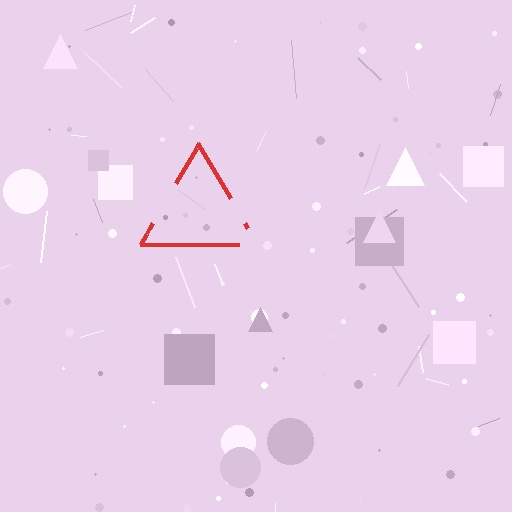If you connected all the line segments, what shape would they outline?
They would outline a triangle.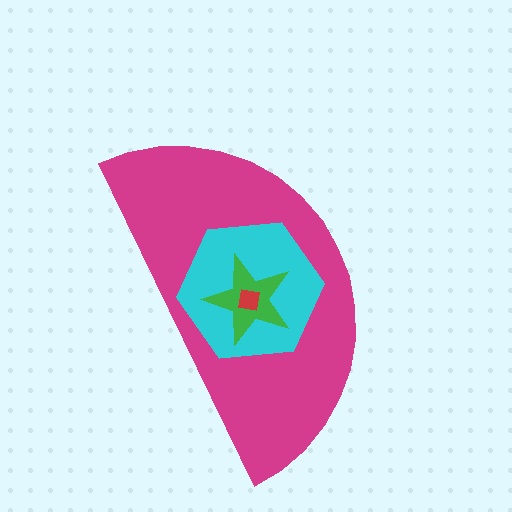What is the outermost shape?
The magenta semicircle.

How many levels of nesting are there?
4.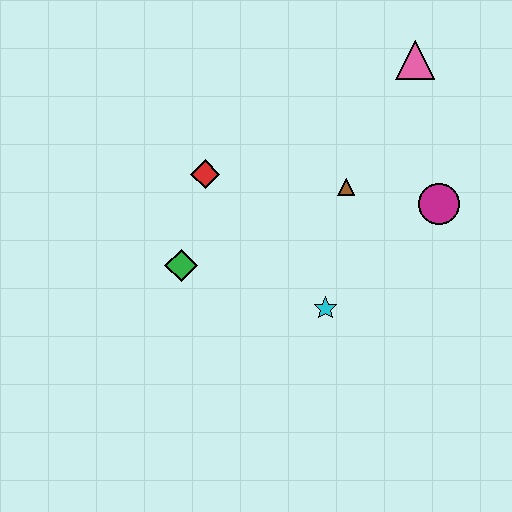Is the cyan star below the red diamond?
Yes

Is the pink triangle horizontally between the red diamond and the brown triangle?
No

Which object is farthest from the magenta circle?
The green diamond is farthest from the magenta circle.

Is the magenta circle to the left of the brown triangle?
No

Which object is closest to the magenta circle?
The brown triangle is closest to the magenta circle.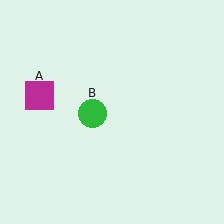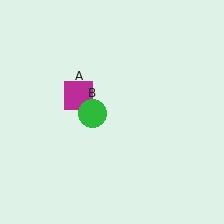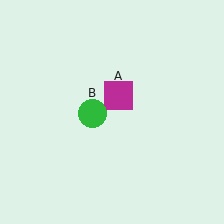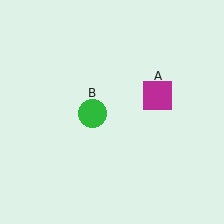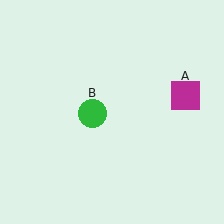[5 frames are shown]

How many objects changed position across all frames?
1 object changed position: magenta square (object A).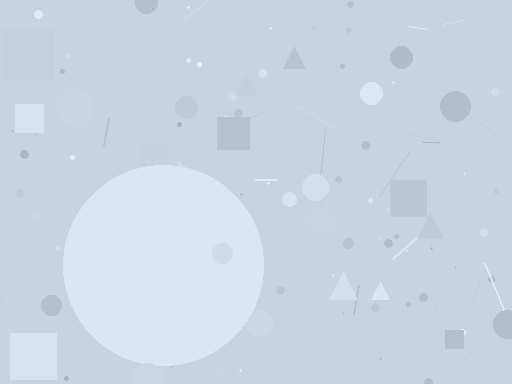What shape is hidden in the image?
A circle is hidden in the image.